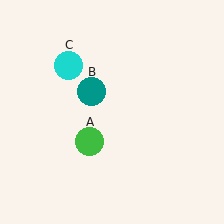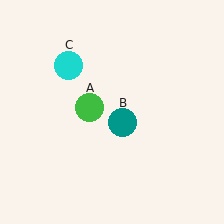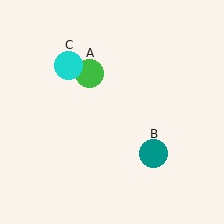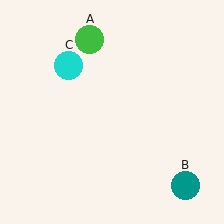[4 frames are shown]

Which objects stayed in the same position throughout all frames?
Cyan circle (object C) remained stationary.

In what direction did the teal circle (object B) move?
The teal circle (object B) moved down and to the right.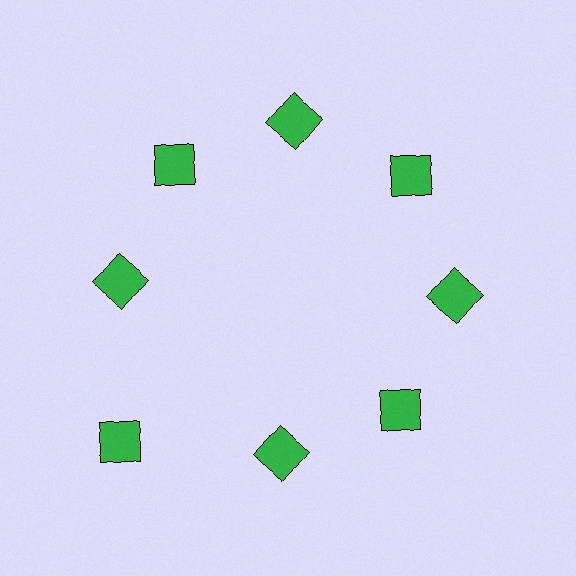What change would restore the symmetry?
The symmetry would be restored by moving it inward, back onto the ring so that all 8 squares sit at equal angles and equal distance from the center.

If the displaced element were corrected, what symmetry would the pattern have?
It would have 8-fold rotational symmetry — the pattern would map onto itself every 45 degrees.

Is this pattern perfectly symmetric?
No. The 8 green squares are arranged in a ring, but one element near the 8 o'clock position is pushed outward from the center, breaking the 8-fold rotational symmetry.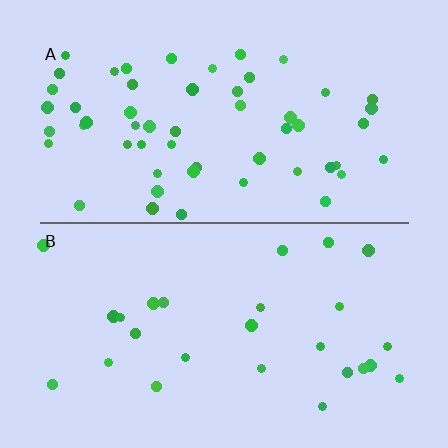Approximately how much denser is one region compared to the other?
Approximately 2.1× — region A over region B.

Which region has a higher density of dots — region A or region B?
A (the top).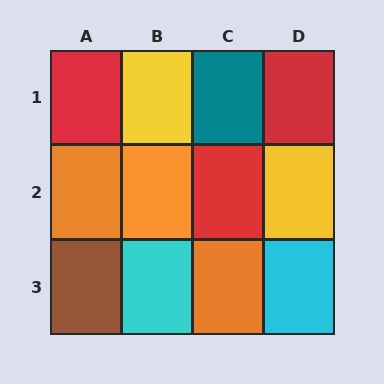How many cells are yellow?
2 cells are yellow.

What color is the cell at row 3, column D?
Cyan.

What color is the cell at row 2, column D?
Yellow.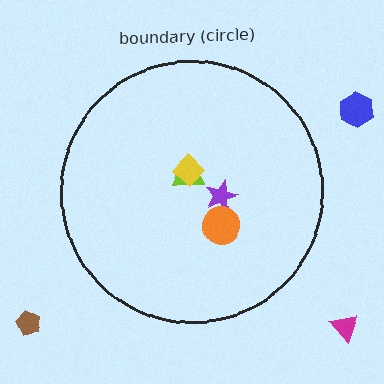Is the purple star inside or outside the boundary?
Inside.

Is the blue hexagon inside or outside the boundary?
Outside.